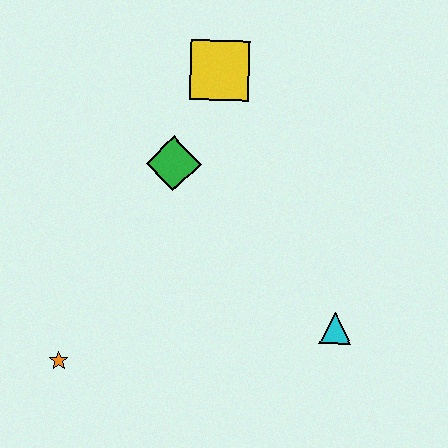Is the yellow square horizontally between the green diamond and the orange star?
No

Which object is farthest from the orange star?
The yellow square is farthest from the orange star.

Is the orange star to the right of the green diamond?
No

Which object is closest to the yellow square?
The green diamond is closest to the yellow square.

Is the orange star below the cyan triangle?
Yes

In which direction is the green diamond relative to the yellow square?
The green diamond is below the yellow square.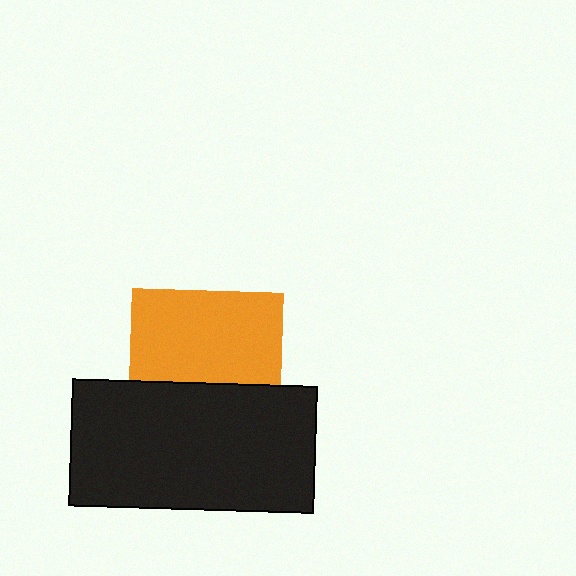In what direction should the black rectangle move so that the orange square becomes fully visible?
The black rectangle should move down. That is the shortest direction to clear the overlap and leave the orange square fully visible.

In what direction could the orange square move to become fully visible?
The orange square could move up. That would shift it out from behind the black rectangle entirely.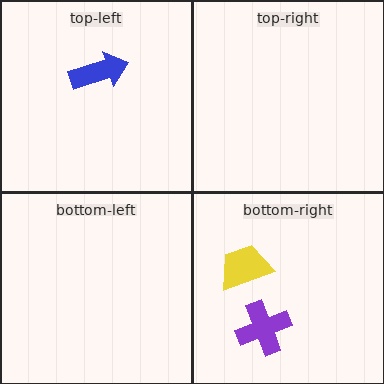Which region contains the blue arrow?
The top-left region.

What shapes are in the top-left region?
The blue arrow.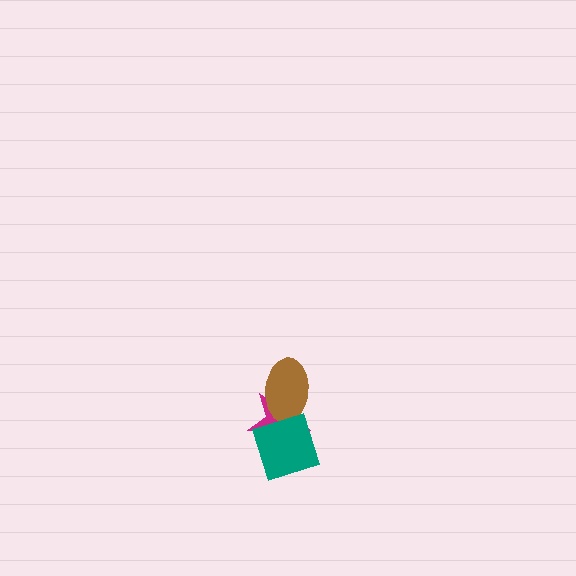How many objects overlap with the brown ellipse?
1 object overlaps with the brown ellipse.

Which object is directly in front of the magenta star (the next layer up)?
The brown ellipse is directly in front of the magenta star.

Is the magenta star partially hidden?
Yes, it is partially covered by another shape.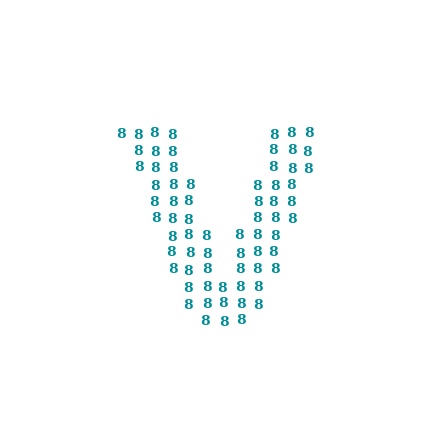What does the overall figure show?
The overall figure shows the letter V.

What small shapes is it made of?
It is made of small digit 8's.